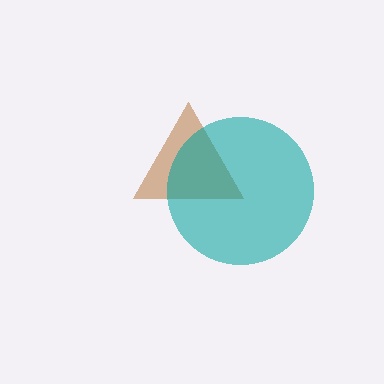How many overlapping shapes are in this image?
There are 2 overlapping shapes in the image.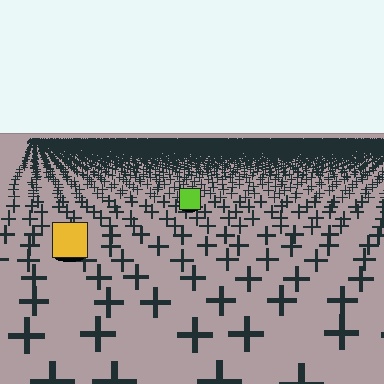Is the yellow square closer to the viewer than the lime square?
Yes. The yellow square is closer — you can tell from the texture gradient: the ground texture is coarser near it.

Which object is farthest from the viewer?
The lime square is farthest from the viewer. It appears smaller and the ground texture around it is denser.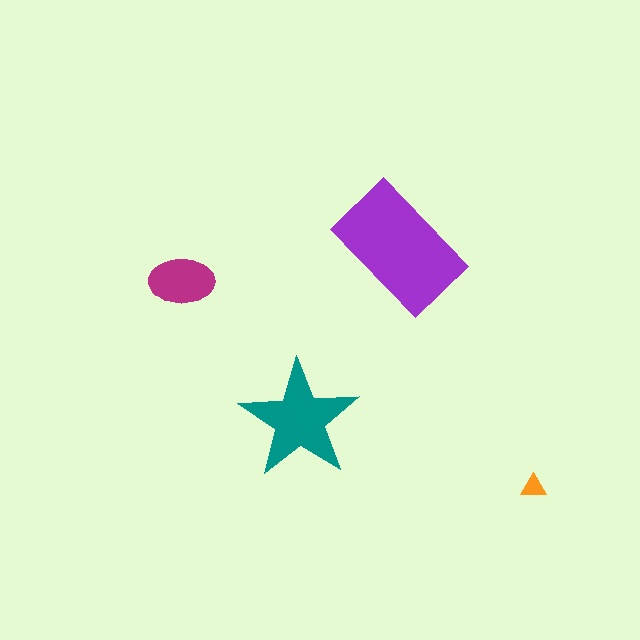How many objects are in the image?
There are 4 objects in the image.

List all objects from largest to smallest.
The purple rectangle, the teal star, the magenta ellipse, the orange triangle.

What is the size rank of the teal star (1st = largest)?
2nd.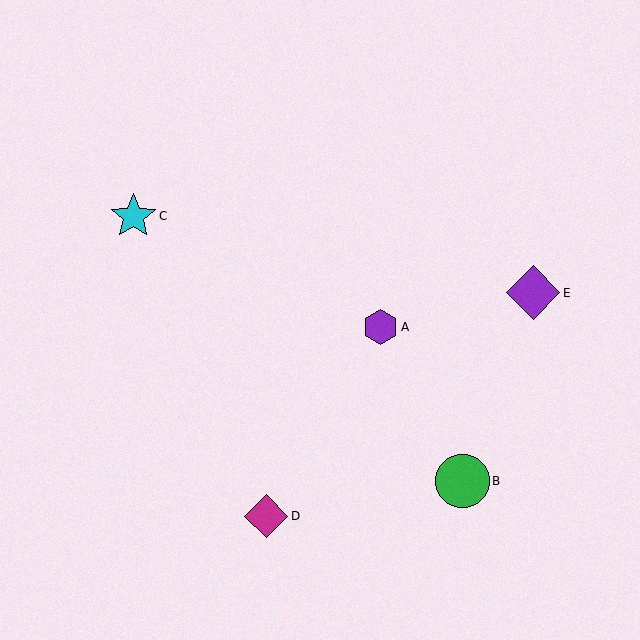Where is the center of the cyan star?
The center of the cyan star is at (133, 216).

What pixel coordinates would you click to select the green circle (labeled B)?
Click at (462, 481) to select the green circle B.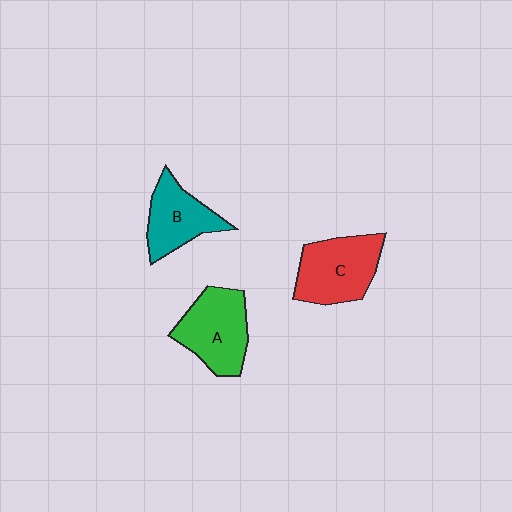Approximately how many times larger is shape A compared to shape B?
Approximately 1.2 times.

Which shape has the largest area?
Shape C (red).